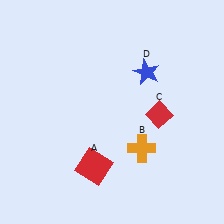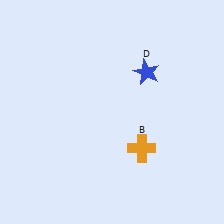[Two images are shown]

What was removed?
The red diamond (C), the red square (A) were removed in Image 2.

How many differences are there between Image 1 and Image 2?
There are 2 differences between the two images.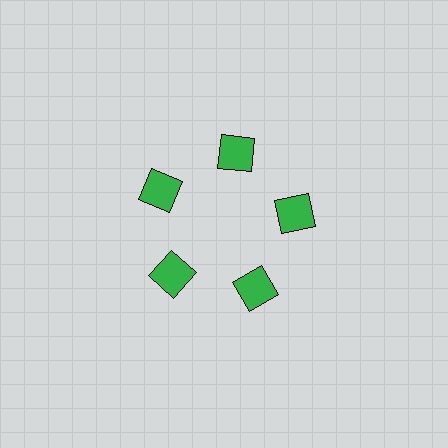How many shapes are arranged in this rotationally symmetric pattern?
There are 5 shapes, arranged in 5 groups of 1.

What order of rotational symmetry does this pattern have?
This pattern has 5-fold rotational symmetry.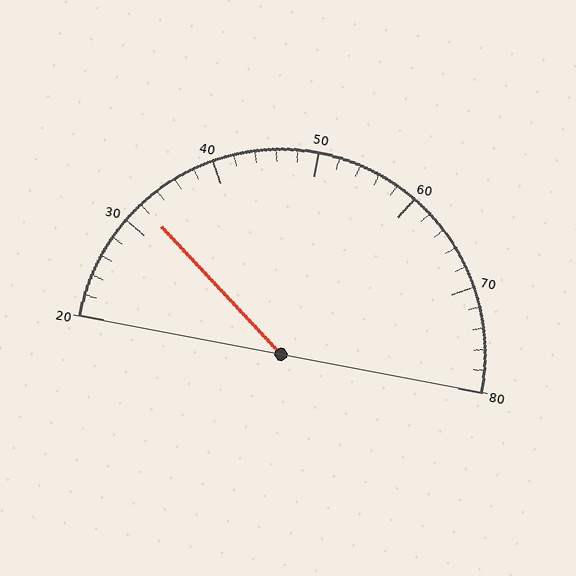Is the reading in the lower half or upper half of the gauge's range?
The reading is in the lower half of the range (20 to 80).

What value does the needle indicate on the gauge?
The needle indicates approximately 32.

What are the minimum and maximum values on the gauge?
The gauge ranges from 20 to 80.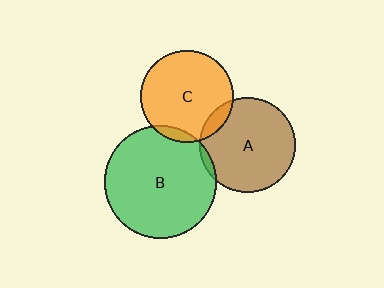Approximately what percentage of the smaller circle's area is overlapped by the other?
Approximately 5%.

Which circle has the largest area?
Circle B (green).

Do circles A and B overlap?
Yes.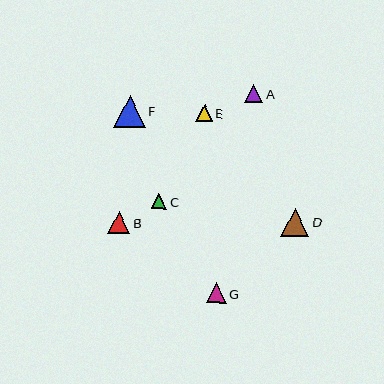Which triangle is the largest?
Triangle F is the largest with a size of approximately 32 pixels.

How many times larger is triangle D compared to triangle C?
Triangle D is approximately 1.8 times the size of triangle C.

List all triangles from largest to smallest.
From largest to smallest: F, D, B, G, A, E, C.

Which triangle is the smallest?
Triangle C is the smallest with a size of approximately 15 pixels.